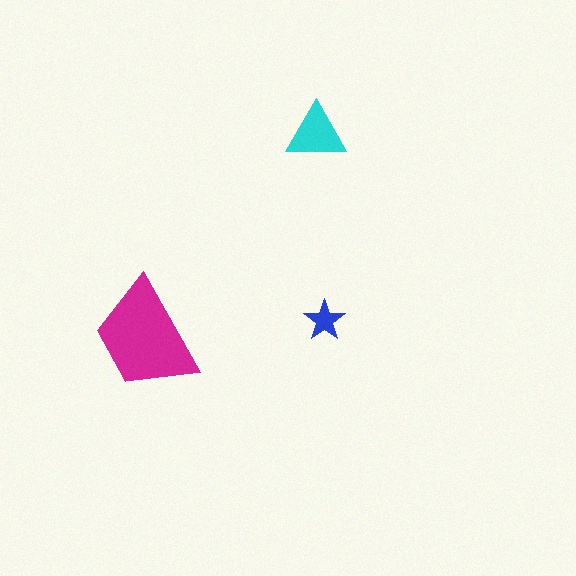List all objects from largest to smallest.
The magenta trapezoid, the cyan triangle, the blue star.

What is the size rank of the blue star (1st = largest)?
3rd.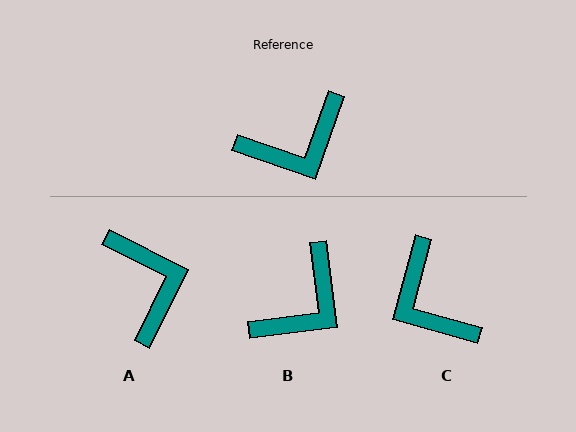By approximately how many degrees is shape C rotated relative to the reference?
Approximately 86 degrees clockwise.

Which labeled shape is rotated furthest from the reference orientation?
C, about 86 degrees away.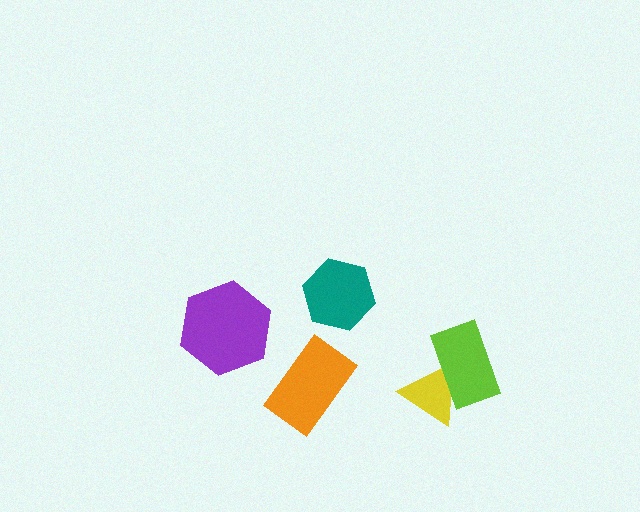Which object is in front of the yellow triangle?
The lime rectangle is in front of the yellow triangle.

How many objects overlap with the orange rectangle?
0 objects overlap with the orange rectangle.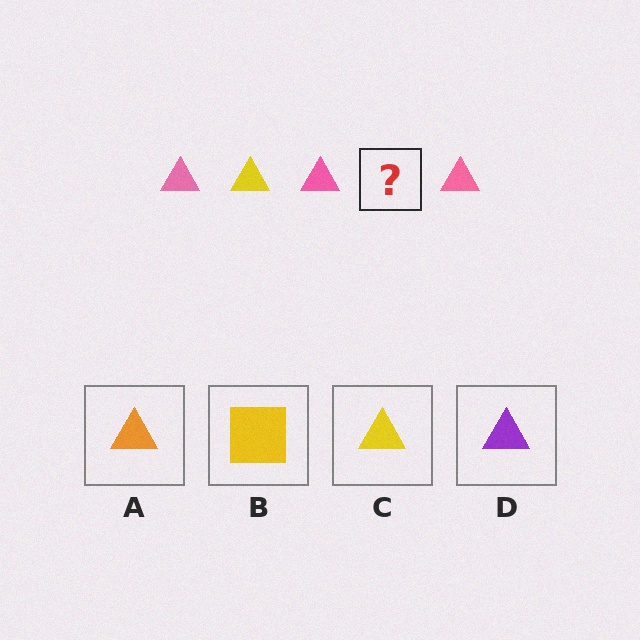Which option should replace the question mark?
Option C.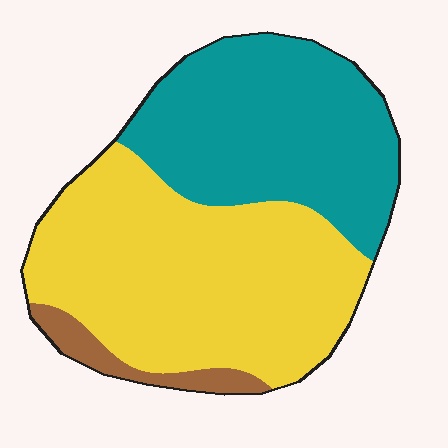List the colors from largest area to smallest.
From largest to smallest: yellow, teal, brown.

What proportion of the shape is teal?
Teal covers roughly 40% of the shape.